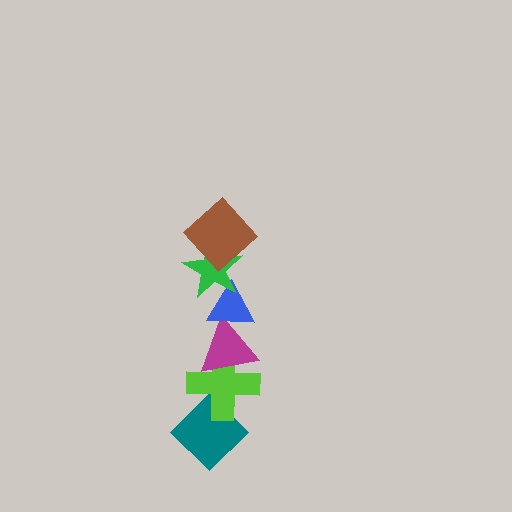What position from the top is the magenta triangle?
The magenta triangle is 4th from the top.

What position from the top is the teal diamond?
The teal diamond is 6th from the top.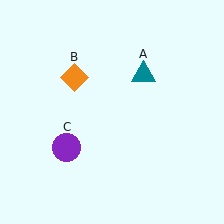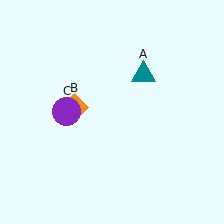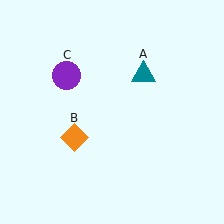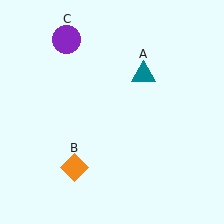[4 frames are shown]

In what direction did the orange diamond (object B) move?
The orange diamond (object B) moved down.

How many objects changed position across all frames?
2 objects changed position: orange diamond (object B), purple circle (object C).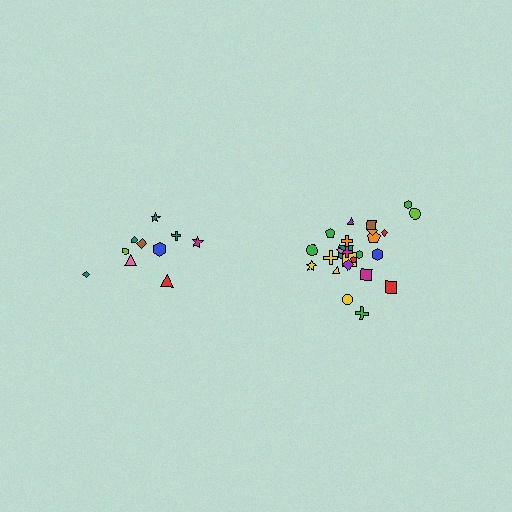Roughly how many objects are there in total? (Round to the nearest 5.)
Roughly 35 objects in total.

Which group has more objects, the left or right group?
The right group.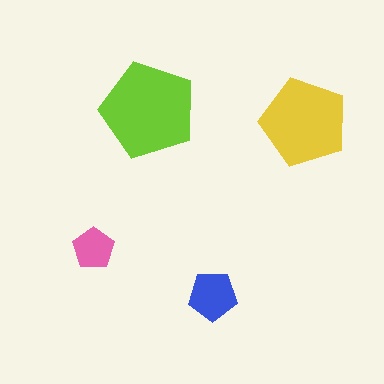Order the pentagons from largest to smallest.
the lime one, the yellow one, the blue one, the pink one.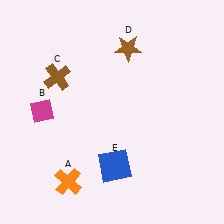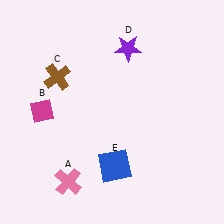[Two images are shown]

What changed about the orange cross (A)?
In Image 1, A is orange. In Image 2, it changed to pink.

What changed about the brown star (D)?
In Image 1, D is brown. In Image 2, it changed to purple.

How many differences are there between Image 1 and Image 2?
There are 2 differences between the two images.